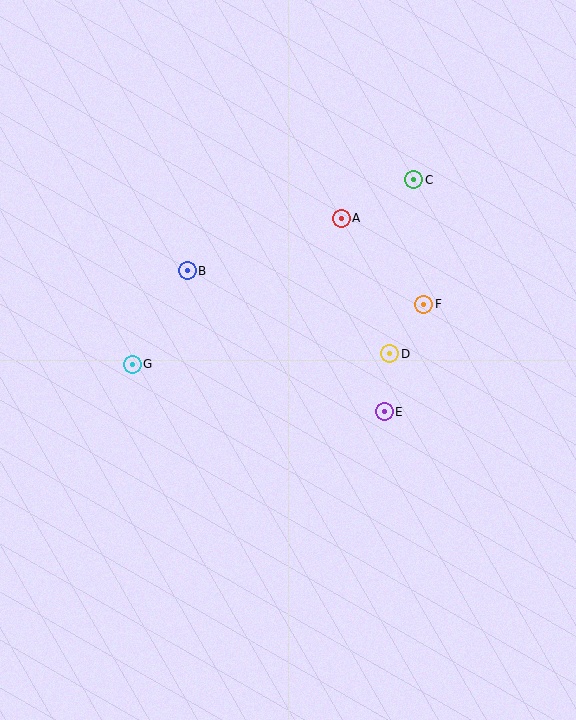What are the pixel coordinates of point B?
Point B is at (187, 271).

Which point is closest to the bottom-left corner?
Point G is closest to the bottom-left corner.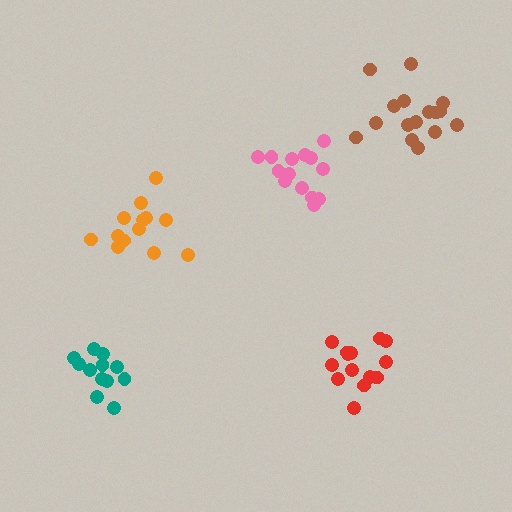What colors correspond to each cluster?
The clusters are colored: orange, pink, red, brown, teal.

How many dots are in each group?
Group 1: 13 dots, Group 2: 14 dots, Group 3: 14 dots, Group 4: 16 dots, Group 5: 12 dots (69 total).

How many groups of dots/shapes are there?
There are 5 groups.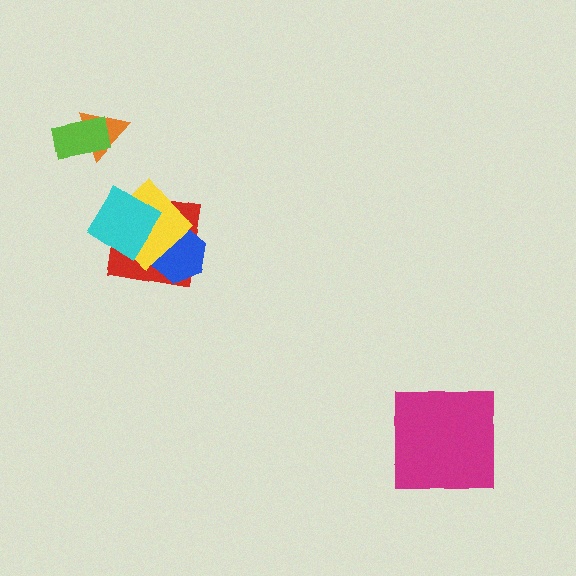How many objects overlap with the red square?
3 objects overlap with the red square.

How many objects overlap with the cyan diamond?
2 objects overlap with the cyan diamond.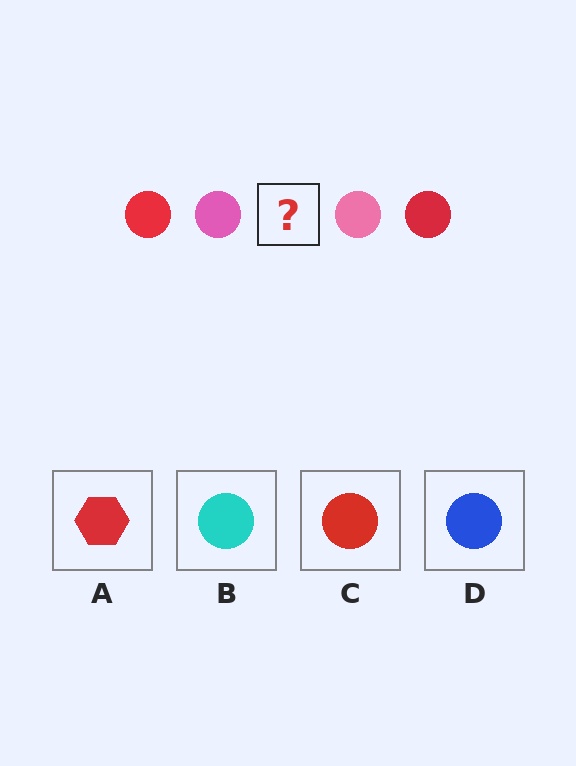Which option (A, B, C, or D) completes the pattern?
C.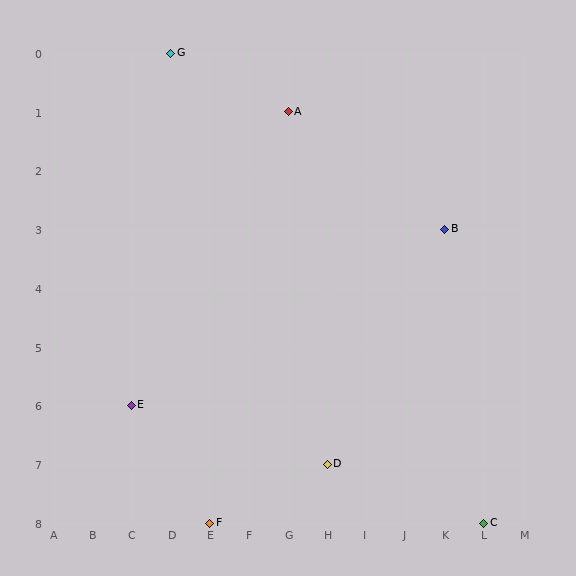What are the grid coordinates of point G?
Point G is at grid coordinates (D, 0).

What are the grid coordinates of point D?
Point D is at grid coordinates (H, 7).